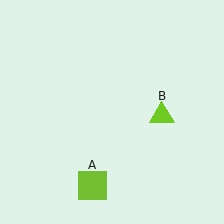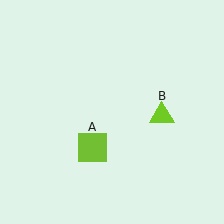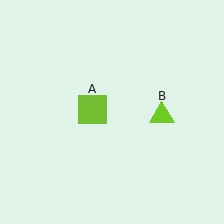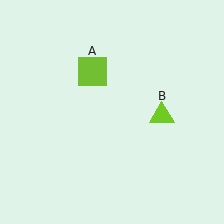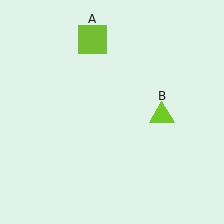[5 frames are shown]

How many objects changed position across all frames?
1 object changed position: lime square (object A).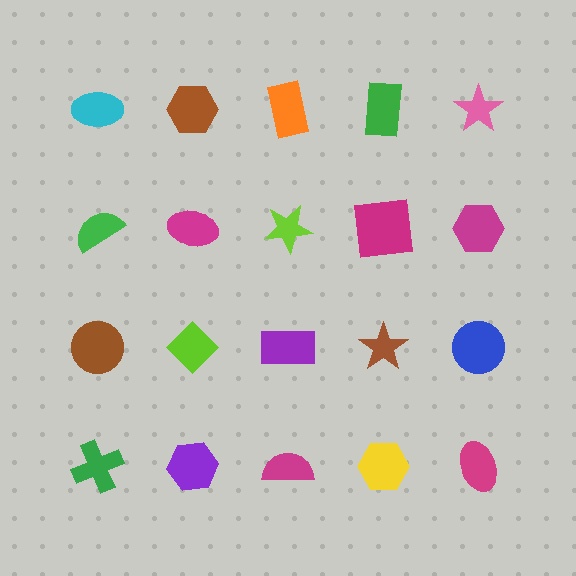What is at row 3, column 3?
A purple rectangle.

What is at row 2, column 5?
A magenta hexagon.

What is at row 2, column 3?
A lime star.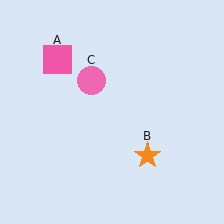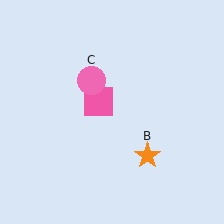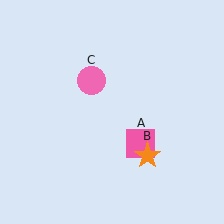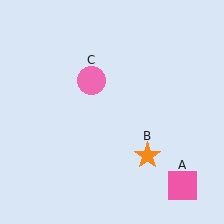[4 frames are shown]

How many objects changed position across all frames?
1 object changed position: pink square (object A).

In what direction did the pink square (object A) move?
The pink square (object A) moved down and to the right.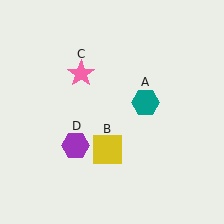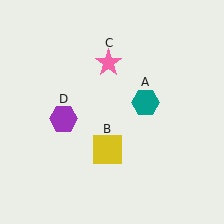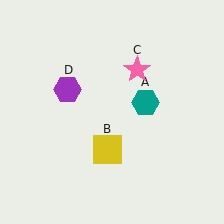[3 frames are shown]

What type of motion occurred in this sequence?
The pink star (object C), purple hexagon (object D) rotated clockwise around the center of the scene.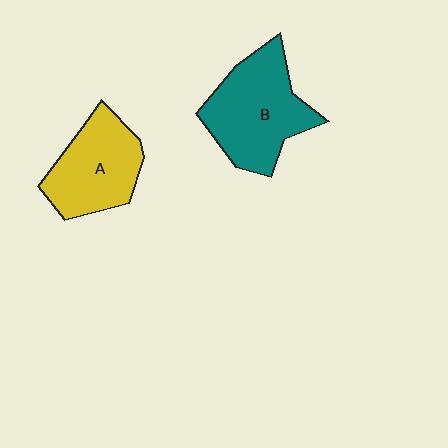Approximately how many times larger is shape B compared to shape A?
Approximately 1.2 times.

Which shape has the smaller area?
Shape A (yellow).